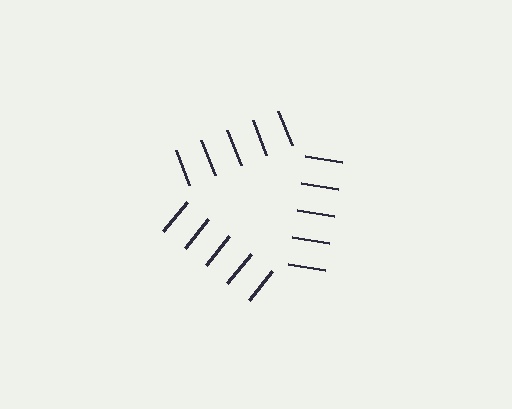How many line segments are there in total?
15 — 5 along each of the 3 edges.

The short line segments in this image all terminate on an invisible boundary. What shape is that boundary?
An illusory triangle — the line segments terminate on its edges but no continuous stroke is drawn.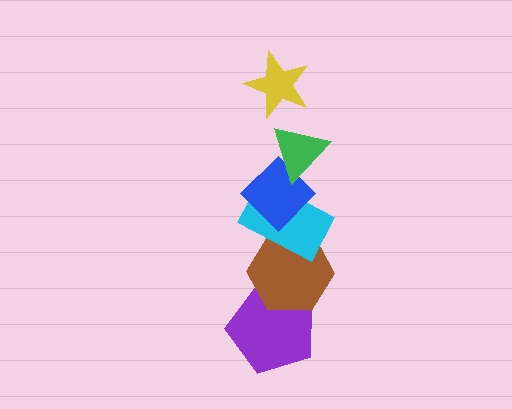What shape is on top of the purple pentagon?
The brown hexagon is on top of the purple pentagon.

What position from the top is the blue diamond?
The blue diamond is 3rd from the top.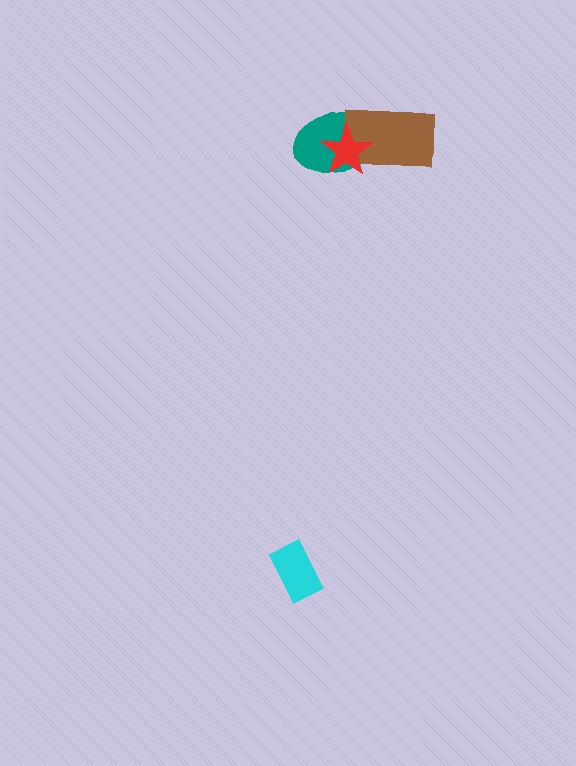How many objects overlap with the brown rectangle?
2 objects overlap with the brown rectangle.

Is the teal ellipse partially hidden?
Yes, it is partially covered by another shape.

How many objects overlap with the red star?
2 objects overlap with the red star.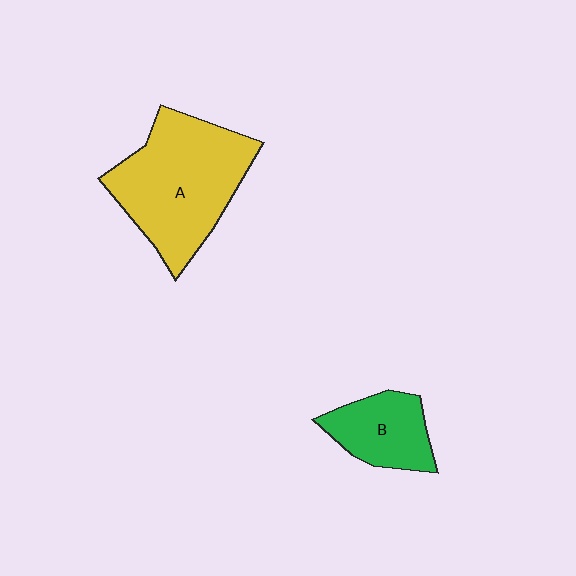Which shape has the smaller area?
Shape B (green).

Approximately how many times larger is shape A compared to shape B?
Approximately 2.1 times.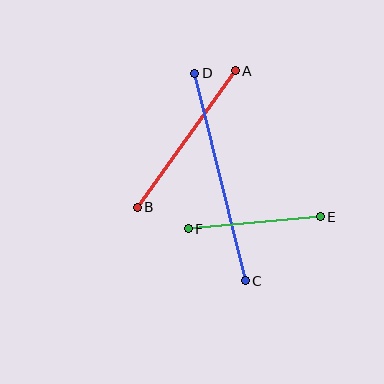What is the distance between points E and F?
The distance is approximately 133 pixels.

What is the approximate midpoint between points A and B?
The midpoint is at approximately (186, 139) pixels.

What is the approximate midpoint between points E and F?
The midpoint is at approximately (254, 223) pixels.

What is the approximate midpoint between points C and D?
The midpoint is at approximately (220, 177) pixels.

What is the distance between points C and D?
The distance is approximately 214 pixels.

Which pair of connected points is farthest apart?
Points C and D are farthest apart.